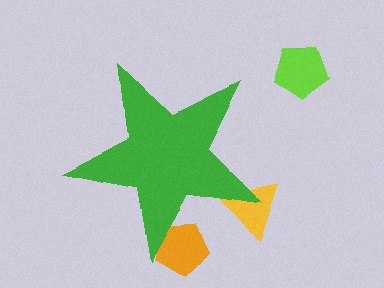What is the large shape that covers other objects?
A green star.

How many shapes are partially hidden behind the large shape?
2 shapes are partially hidden.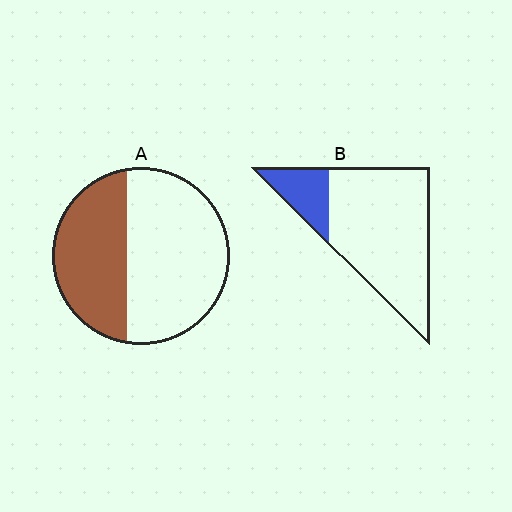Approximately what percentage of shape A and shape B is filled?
A is approximately 40% and B is approximately 20%.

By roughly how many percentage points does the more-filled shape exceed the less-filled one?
By roughly 20 percentage points (A over B).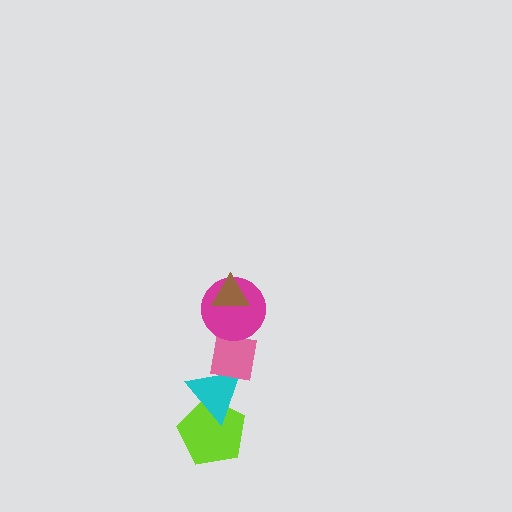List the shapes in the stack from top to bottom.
From top to bottom: the brown triangle, the magenta circle, the pink square, the cyan triangle, the lime pentagon.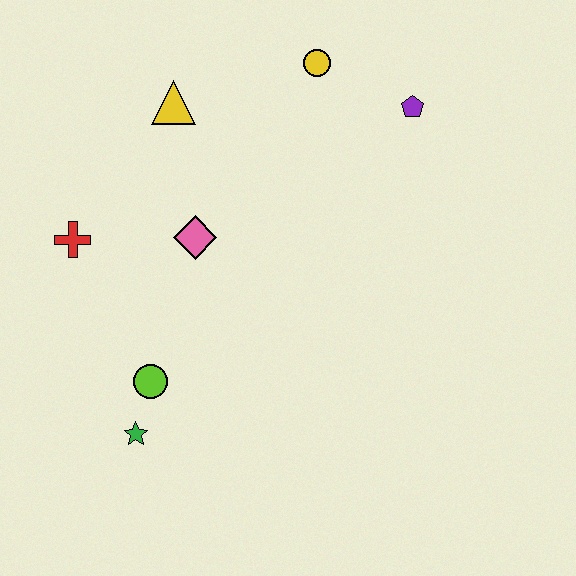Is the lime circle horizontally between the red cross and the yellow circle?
Yes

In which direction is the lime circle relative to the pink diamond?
The lime circle is below the pink diamond.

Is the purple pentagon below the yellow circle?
Yes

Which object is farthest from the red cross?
The purple pentagon is farthest from the red cross.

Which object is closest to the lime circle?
The green star is closest to the lime circle.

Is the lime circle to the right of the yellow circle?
No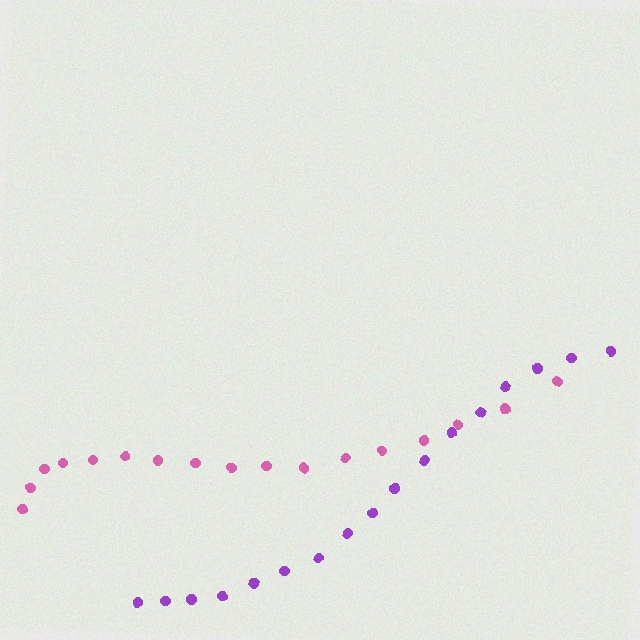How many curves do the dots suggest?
There are 2 distinct paths.